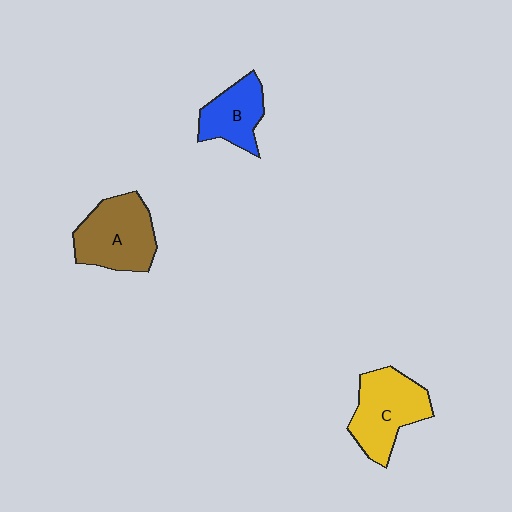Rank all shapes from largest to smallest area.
From largest to smallest: A (brown), C (yellow), B (blue).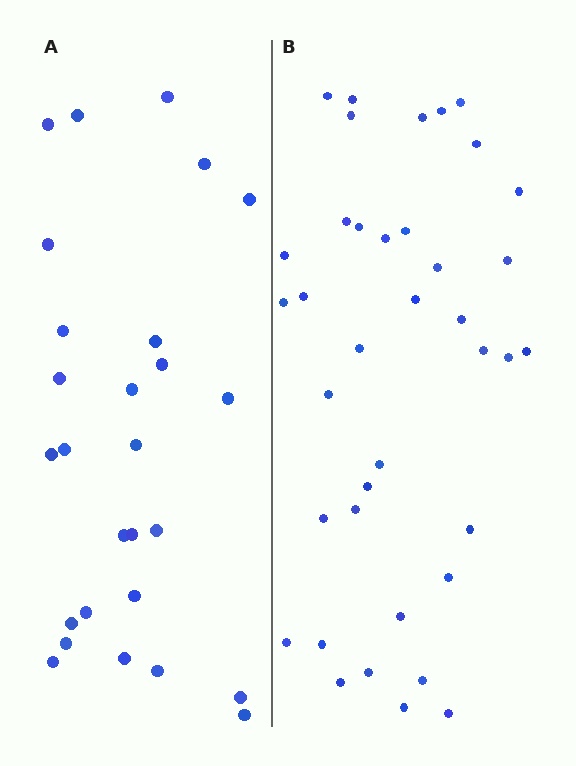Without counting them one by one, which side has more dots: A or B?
Region B (the right region) has more dots.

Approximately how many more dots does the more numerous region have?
Region B has roughly 12 or so more dots than region A.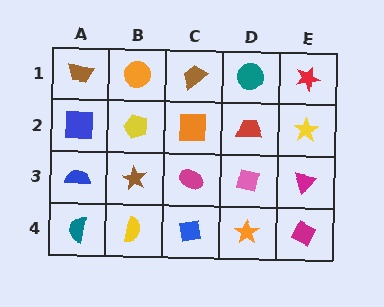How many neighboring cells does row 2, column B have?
4.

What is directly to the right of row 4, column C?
An orange star.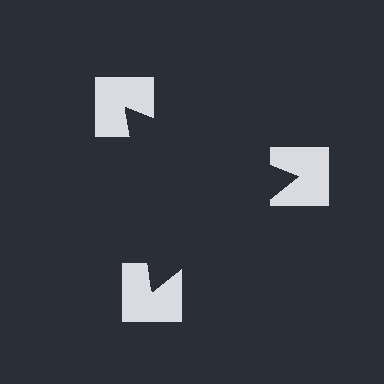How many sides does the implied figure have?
3 sides.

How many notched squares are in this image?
There are 3 — one at each vertex of the illusory triangle.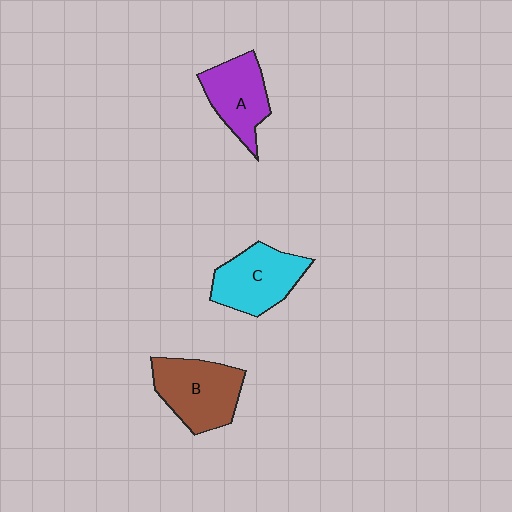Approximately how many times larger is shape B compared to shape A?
Approximately 1.2 times.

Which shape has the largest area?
Shape B (brown).